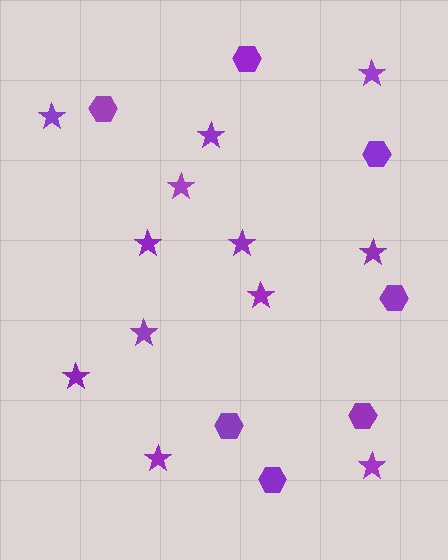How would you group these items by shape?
There are 2 groups: one group of stars (12) and one group of hexagons (7).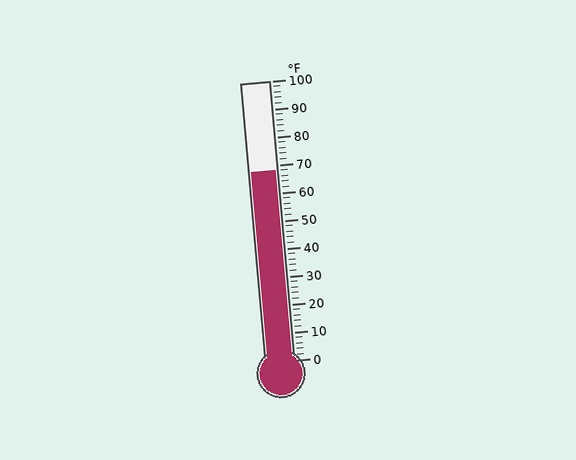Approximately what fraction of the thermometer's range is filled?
The thermometer is filled to approximately 70% of its range.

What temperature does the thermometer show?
The thermometer shows approximately 68°F.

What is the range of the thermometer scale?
The thermometer scale ranges from 0°F to 100°F.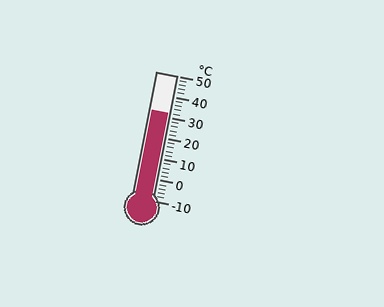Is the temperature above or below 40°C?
The temperature is below 40°C.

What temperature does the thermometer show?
The thermometer shows approximately 32°C.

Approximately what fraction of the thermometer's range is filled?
The thermometer is filled to approximately 70% of its range.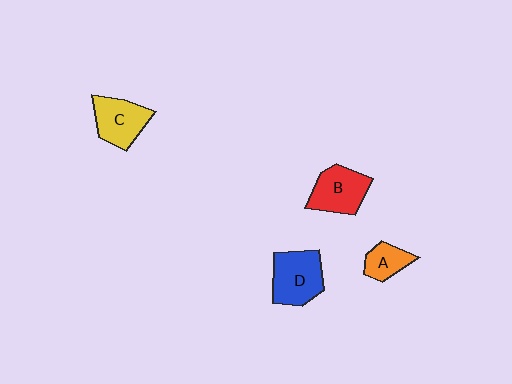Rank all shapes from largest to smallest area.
From largest to smallest: D (blue), B (red), C (yellow), A (orange).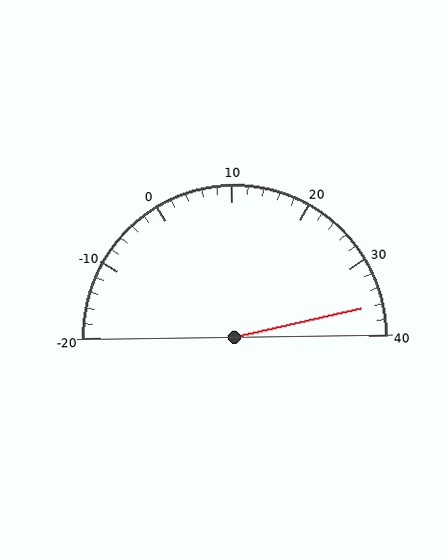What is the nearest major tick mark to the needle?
The nearest major tick mark is 40.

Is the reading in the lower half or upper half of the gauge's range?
The reading is in the upper half of the range (-20 to 40).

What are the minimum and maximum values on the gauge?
The gauge ranges from -20 to 40.